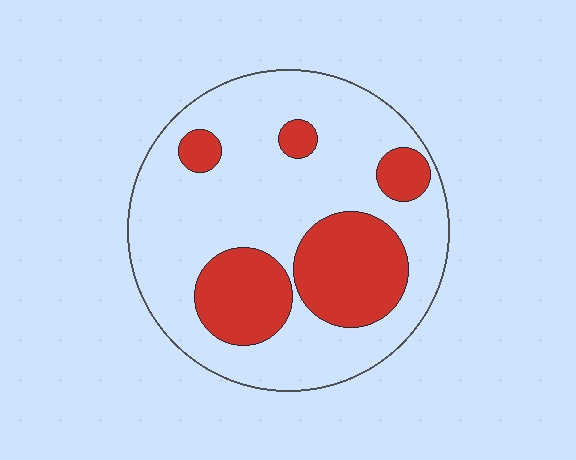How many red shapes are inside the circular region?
5.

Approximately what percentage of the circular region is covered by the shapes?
Approximately 30%.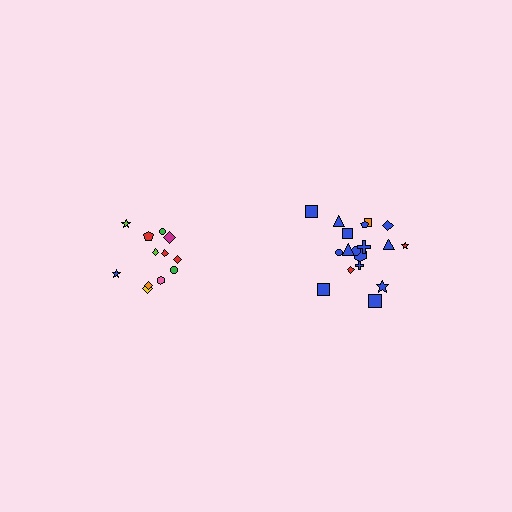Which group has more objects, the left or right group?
The right group.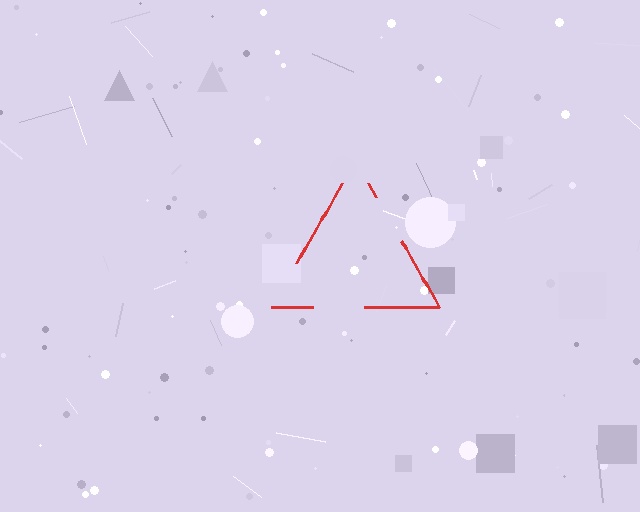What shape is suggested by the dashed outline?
The dashed outline suggests a triangle.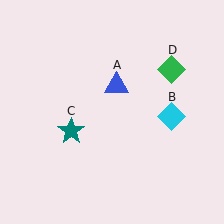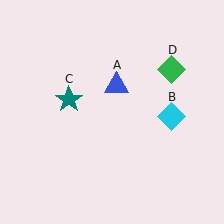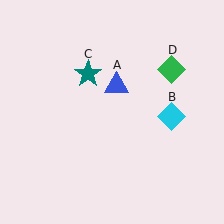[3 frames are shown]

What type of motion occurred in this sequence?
The teal star (object C) rotated clockwise around the center of the scene.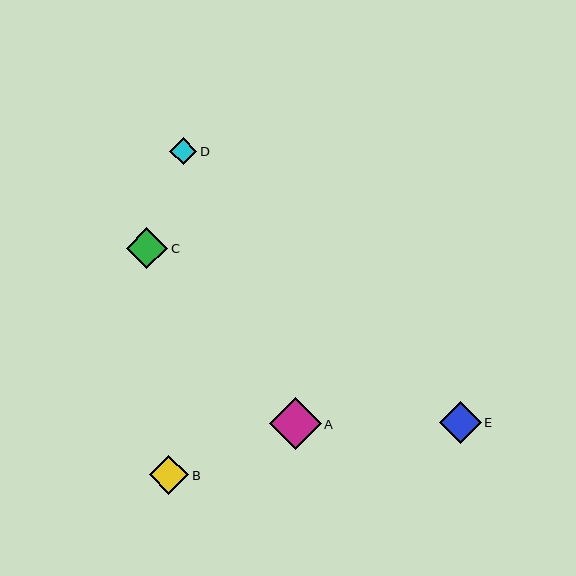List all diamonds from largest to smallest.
From largest to smallest: A, E, C, B, D.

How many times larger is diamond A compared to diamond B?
Diamond A is approximately 1.3 times the size of diamond B.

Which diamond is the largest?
Diamond A is the largest with a size of approximately 51 pixels.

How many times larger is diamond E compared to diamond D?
Diamond E is approximately 1.5 times the size of diamond D.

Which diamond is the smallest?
Diamond D is the smallest with a size of approximately 27 pixels.